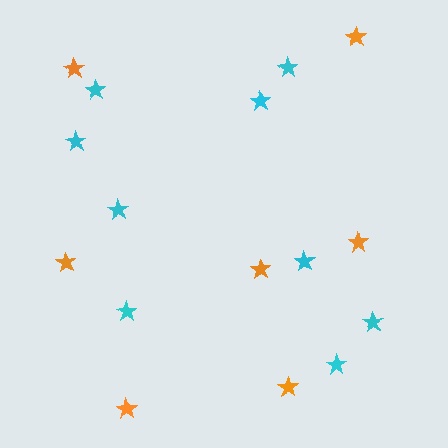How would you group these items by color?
There are 2 groups: one group of cyan stars (9) and one group of orange stars (7).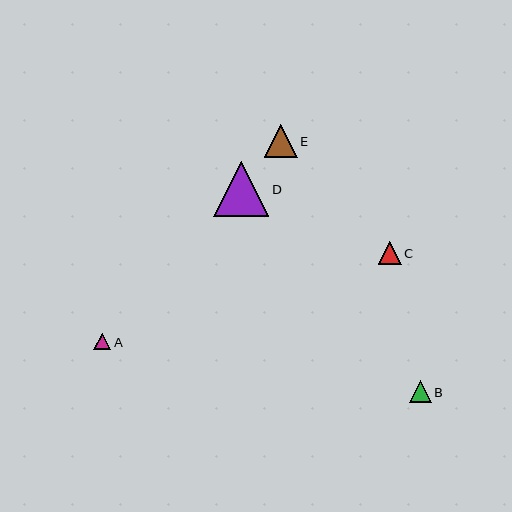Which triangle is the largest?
Triangle D is the largest with a size of approximately 55 pixels.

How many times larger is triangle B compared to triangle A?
Triangle B is approximately 1.3 times the size of triangle A.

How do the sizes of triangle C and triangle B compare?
Triangle C and triangle B are approximately the same size.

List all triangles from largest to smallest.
From largest to smallest: D, E, C, B, A.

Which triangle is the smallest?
Triangle A is the smallest with a size of approximately 17 pixels.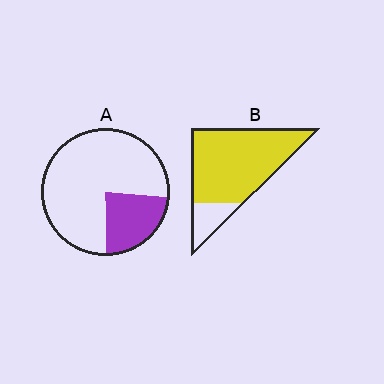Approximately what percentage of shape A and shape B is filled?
A is approximately 25% and B is approximately 85%.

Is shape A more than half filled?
No.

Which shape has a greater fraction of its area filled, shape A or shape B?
Shape B.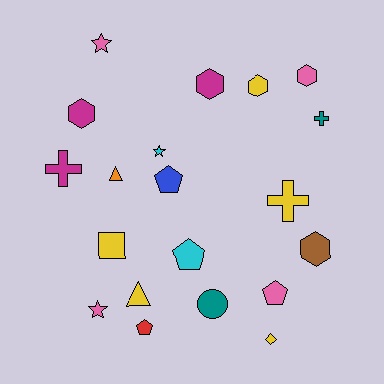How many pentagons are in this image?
There are 4 pentagons.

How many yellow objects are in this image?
There are 5 yellow objects.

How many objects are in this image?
There are 20 objects.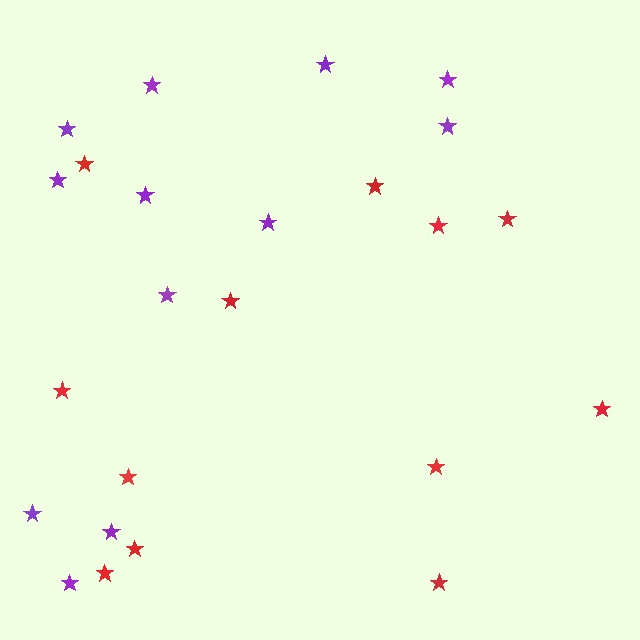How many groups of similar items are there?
There are 2 groups: one group of red stars (12) and one group of purple stars (12).